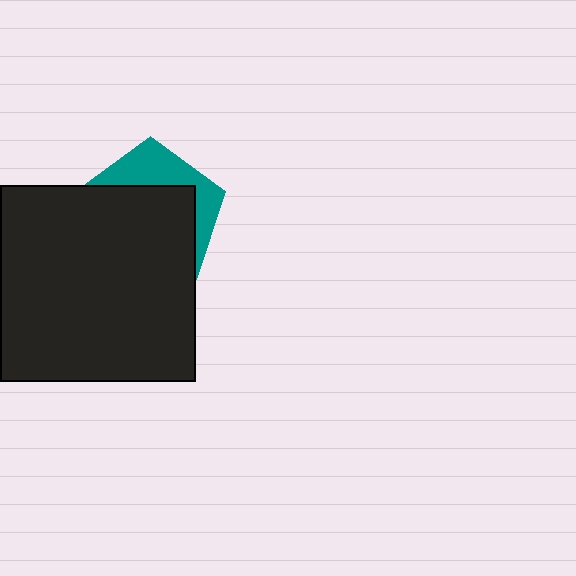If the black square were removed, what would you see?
You would see the complete teal pentagon.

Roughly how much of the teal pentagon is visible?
A small part of it is visible (roughly 33%).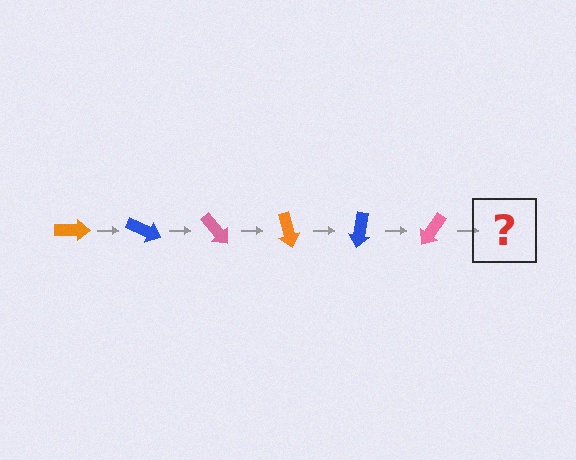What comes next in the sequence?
The next element should be an orange arrow, rotated 150 degrees from the start.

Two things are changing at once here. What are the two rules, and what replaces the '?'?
The two rules are that it rotates 25 degrees each step and the color cycles through orange, blue, and pink. The '?' should be an orange arrow, rotated 150 degrees from the start.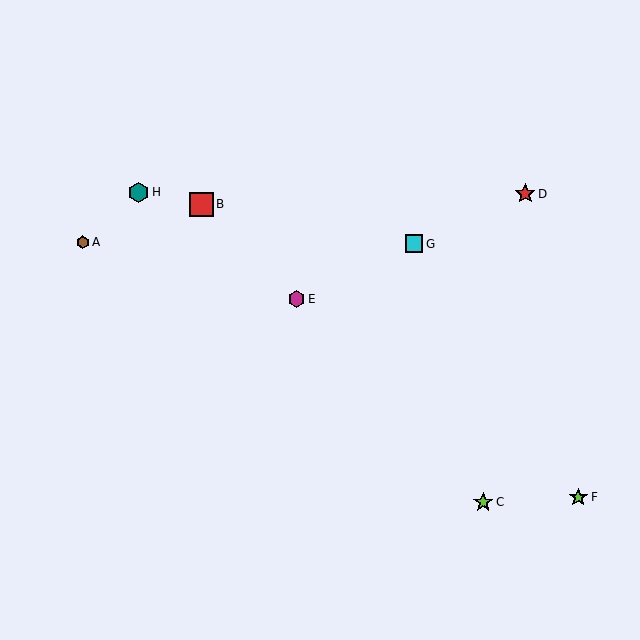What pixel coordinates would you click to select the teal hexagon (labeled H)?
Click at (138, 192) to select the teal hexagon H.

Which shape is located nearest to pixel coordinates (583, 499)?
The lime star (labeled F) at (578, 497) is nearest to that location.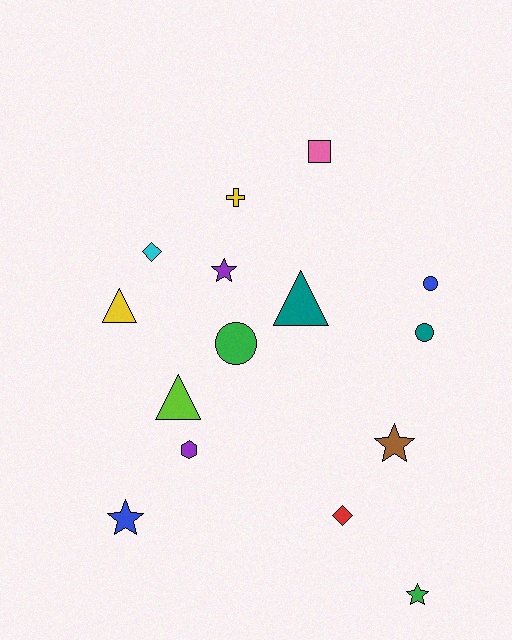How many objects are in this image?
There are 15 objects.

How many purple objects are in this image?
There are 2 purple objects.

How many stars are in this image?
There are 4 stars.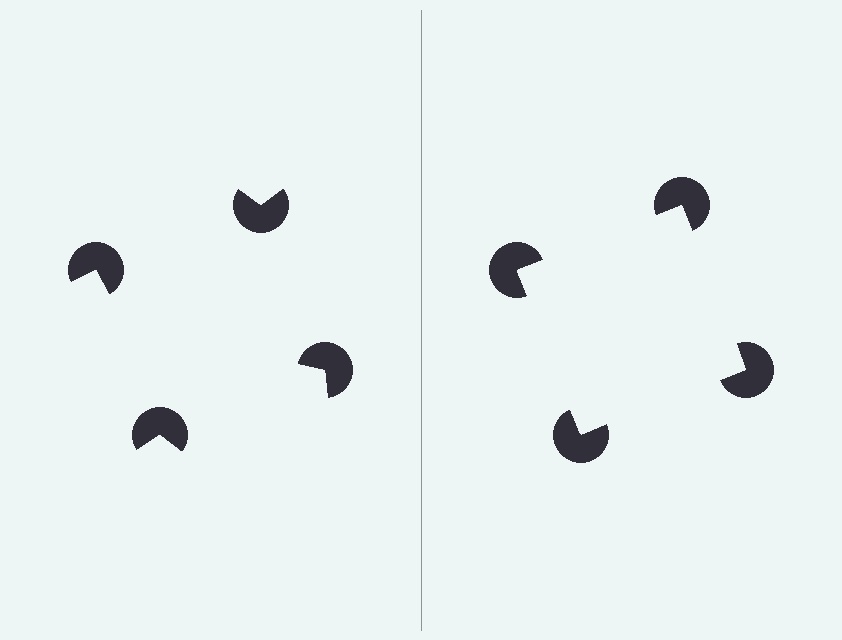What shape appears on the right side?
An illusory square.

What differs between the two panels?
The pac-man discs are positioned identically on both sides; only the wedge orientations differ. On the right they align to a square; on the left they are misaligned.